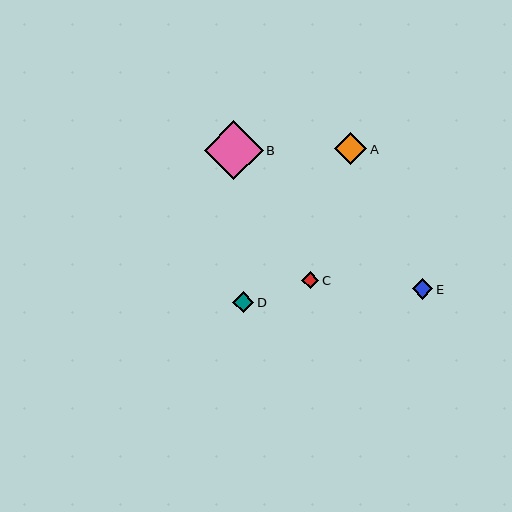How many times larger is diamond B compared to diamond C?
Diamond B is approximately 3.4 times the size of diamond C.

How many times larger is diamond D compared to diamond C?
Diamond D is approximately 1.2 times the size of diamond C.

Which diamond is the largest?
Diamond B is the largest with a size of approximately 59 pixels.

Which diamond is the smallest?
Diamond C is the smallest with a size of approximately 17 pixels.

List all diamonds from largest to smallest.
From largest to smallest: B, A, D, E, C.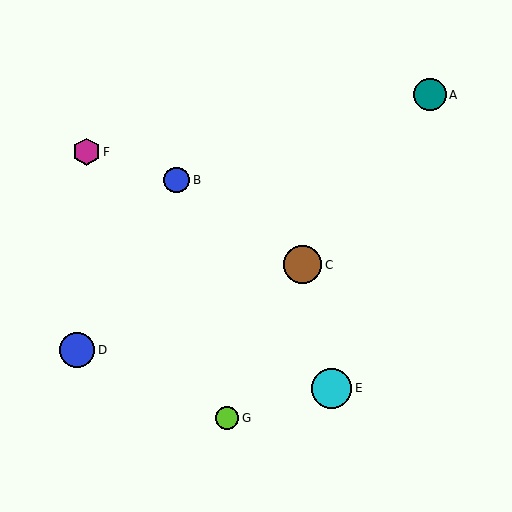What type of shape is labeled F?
Shape F is a magenta hexagon.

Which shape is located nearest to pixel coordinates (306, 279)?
The brown circle (labeled C) at (302, 265) is nearest to that location.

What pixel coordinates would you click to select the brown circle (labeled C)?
Click at (302, 265) to select the brown circle C.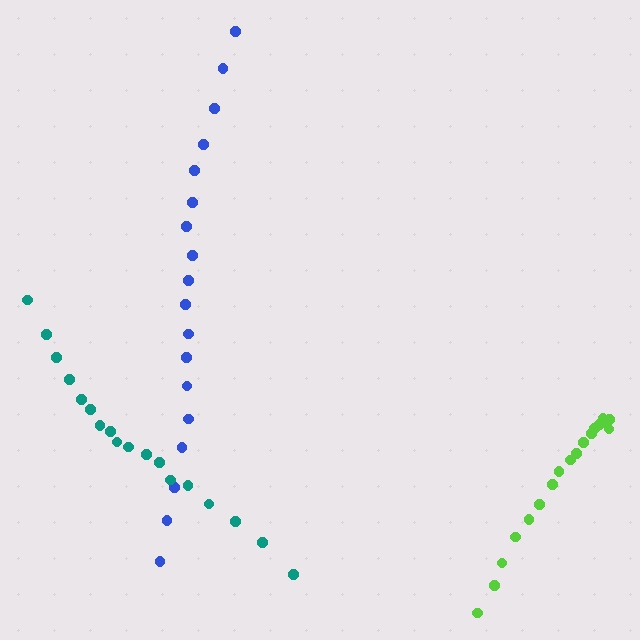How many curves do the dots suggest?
There are 3 distinct paths.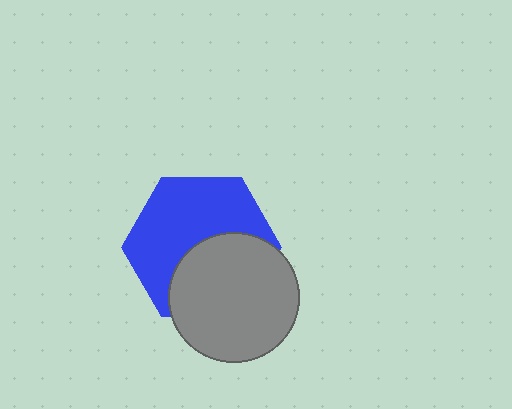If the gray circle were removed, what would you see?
You would see the complete blue hexagon.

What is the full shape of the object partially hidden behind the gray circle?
The partially hidden object is a blue hexagon.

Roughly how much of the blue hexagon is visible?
About half of it is visible (roughly 58%).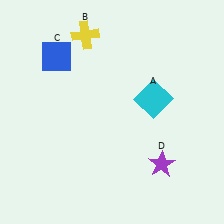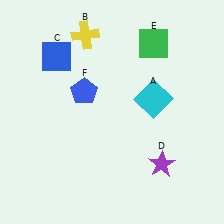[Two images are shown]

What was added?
A green square (E), a blue pentagon (F) were added in Image 2.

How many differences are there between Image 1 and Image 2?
There are 2 differences between the two images.